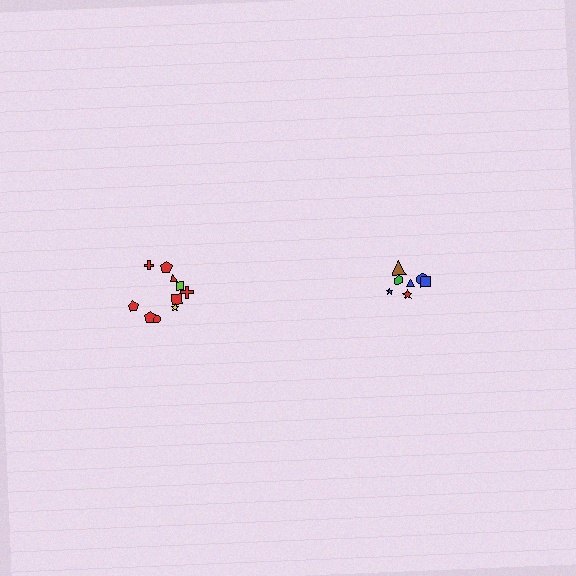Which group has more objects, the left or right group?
The left group.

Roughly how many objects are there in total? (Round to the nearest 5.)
Roughly 15 objects in total.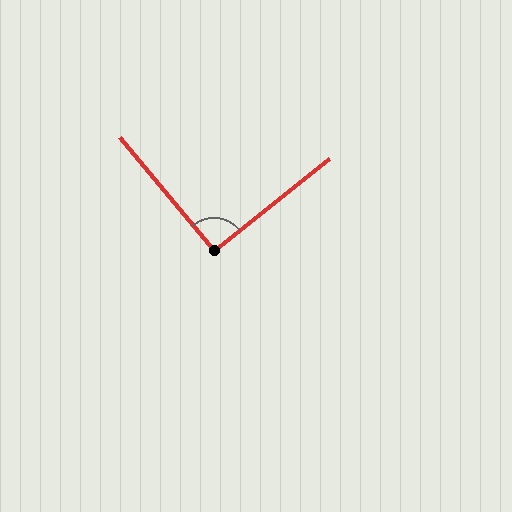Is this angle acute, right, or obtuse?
It is approximately a right angle.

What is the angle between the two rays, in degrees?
Approximately 91 degrees.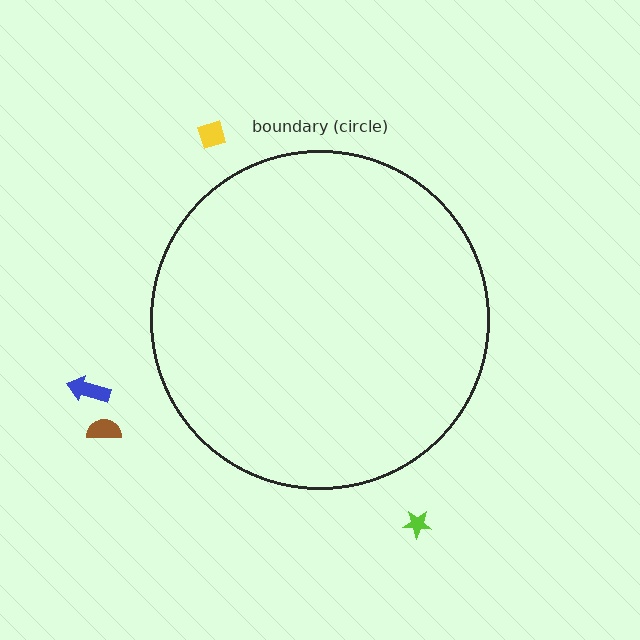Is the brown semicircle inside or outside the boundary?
Outside.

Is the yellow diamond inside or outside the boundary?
Outside.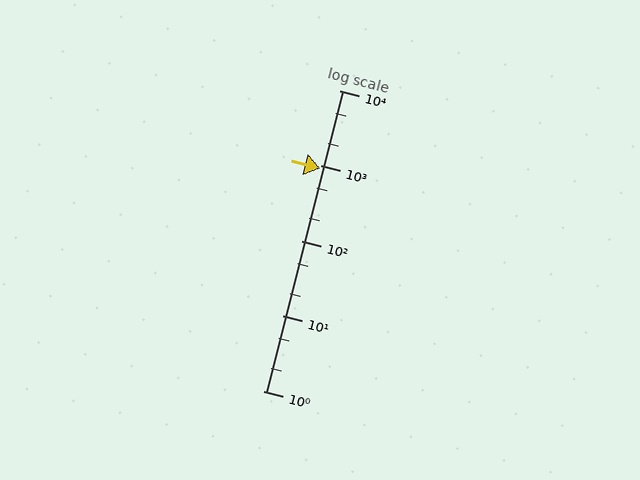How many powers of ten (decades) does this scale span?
The scale spans 4 decades, from 1 to 10000.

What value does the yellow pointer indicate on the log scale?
The pointer indicates approximately 910.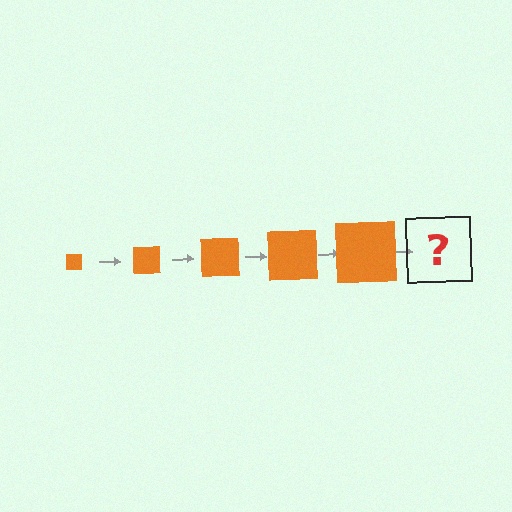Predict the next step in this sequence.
The next step is an orange square, larger than the previous one.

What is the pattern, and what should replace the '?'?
The pattern is that the square gets progressively larger each step. The '?' should be an orange square, larger than the previous one.